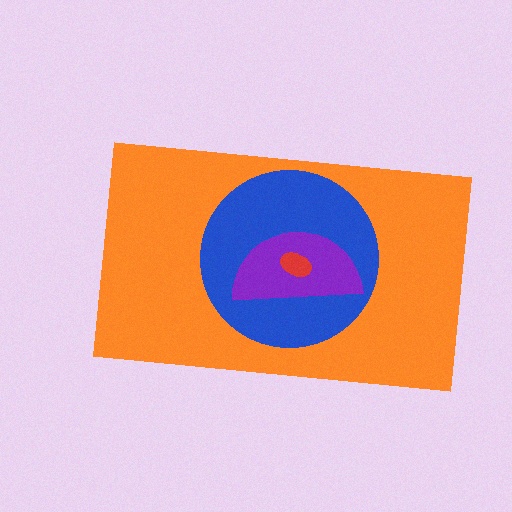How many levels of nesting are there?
4.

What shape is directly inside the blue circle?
The purple semicircle.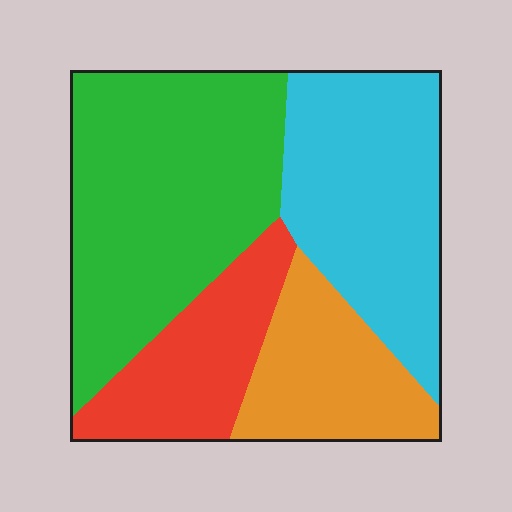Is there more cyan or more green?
Green.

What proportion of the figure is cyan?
Cyan takes up about one quarter (1/4) of the figure.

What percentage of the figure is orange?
Orange covers 17% of the figure.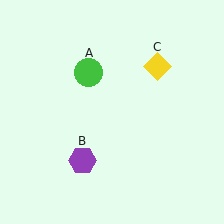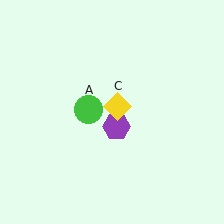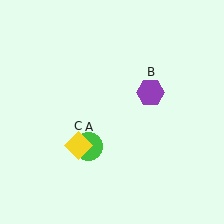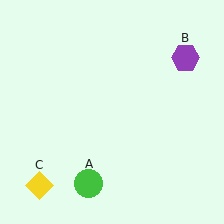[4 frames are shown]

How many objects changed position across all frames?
3 objects changed position: green circle (object A), purple hexagon (object B), yellow diamond (object C).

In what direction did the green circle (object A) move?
The green circle (object A) moved down.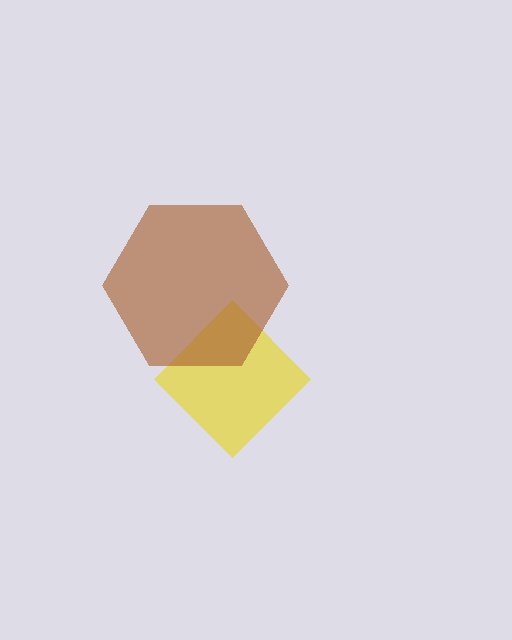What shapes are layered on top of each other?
The layered shapes are: a yellow diamond, a brown hexagon.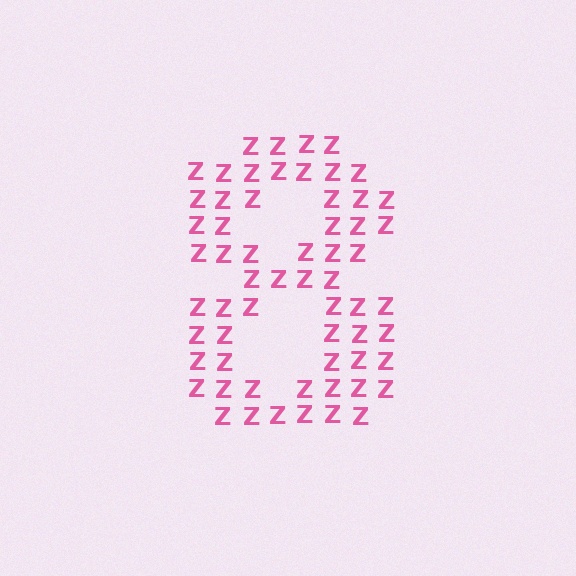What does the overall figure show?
The overall figure shows the digit 8.